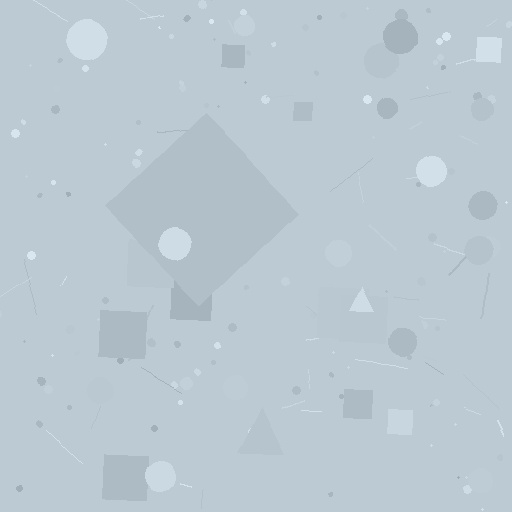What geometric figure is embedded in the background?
A diamond is embedded in the background.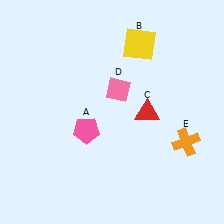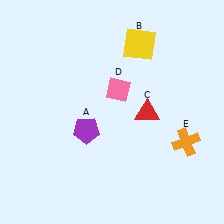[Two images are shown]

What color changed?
The pentagon (A) changed from pink in Image 1 to purple in Image 2.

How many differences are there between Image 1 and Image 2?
There is 1 difference between the two images.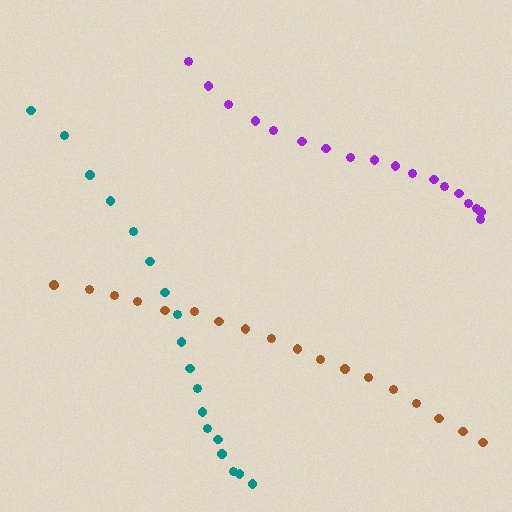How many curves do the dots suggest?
There are 3 distinct paths.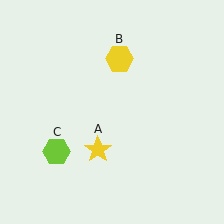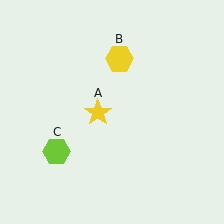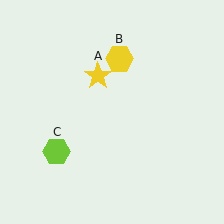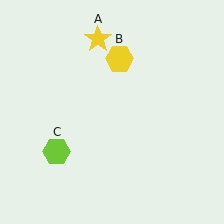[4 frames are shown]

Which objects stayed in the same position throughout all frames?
Yellow hexagon (object B) and lime hexagon (object C) remained stationary.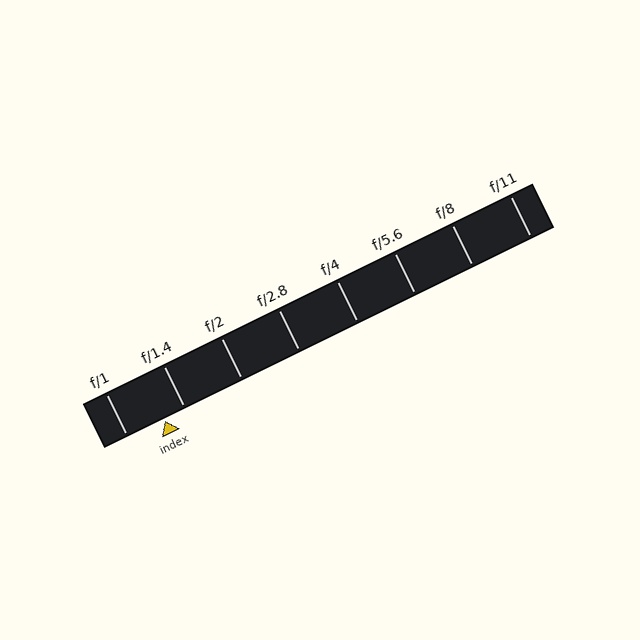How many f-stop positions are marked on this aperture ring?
There are 8 f-stop positions marked.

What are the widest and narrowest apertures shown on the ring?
The widest aperture shown is f/1 and the narrowest is f/11.